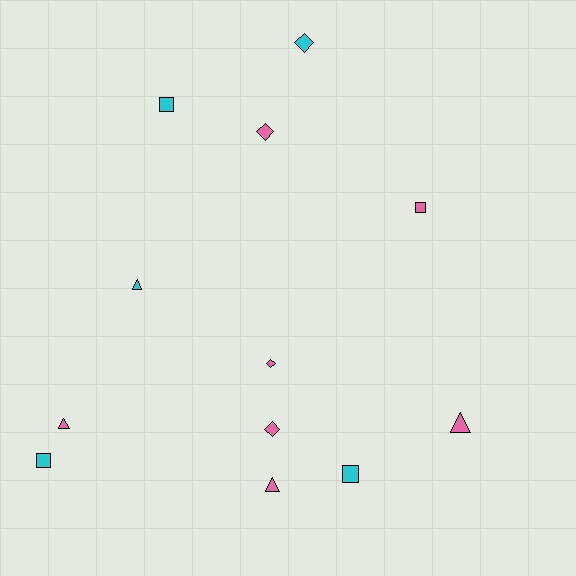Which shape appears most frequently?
Square, with 4 objects.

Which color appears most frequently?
Pink, with 7 objects.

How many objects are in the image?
There are 12 objects.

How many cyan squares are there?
There are 3 cyan squares.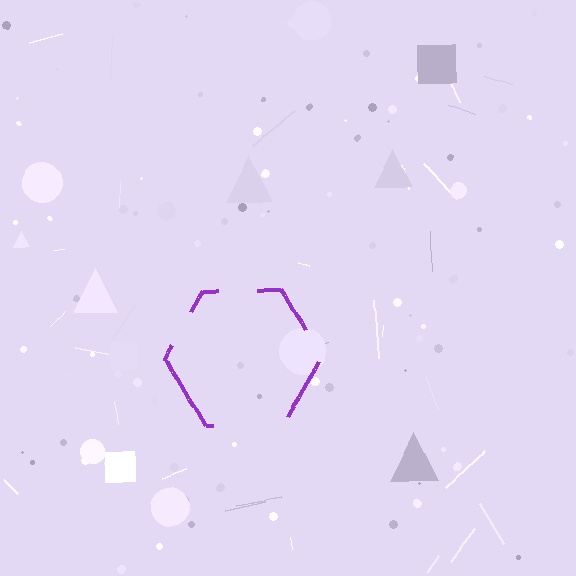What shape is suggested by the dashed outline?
The dashed outline suggests a hexagon.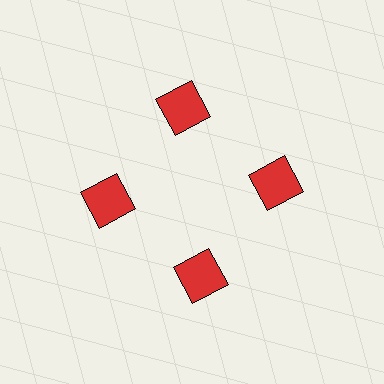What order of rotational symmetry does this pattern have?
This pattern has 4-fold rotational symmetry.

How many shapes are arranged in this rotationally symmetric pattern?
There are 4 shapes, arranged in 4 groups of 1.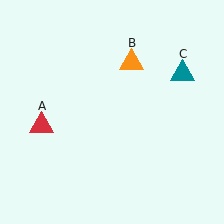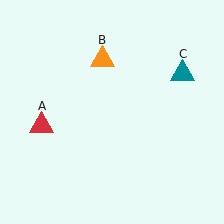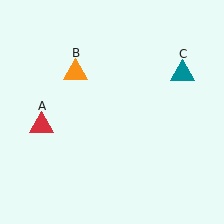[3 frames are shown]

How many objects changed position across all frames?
1 object changed position: orange triangle (object B).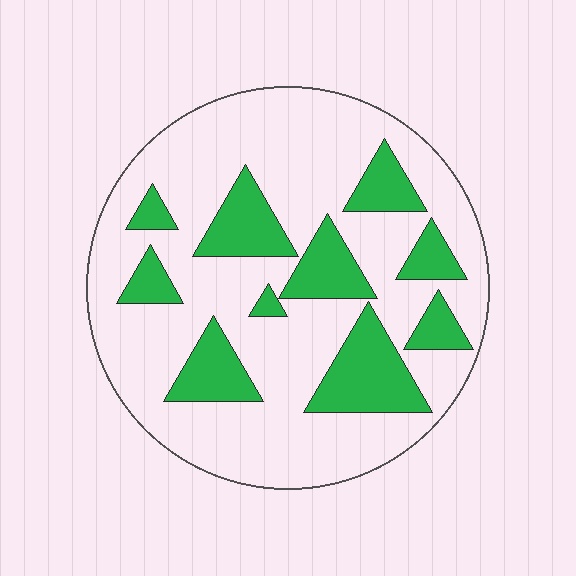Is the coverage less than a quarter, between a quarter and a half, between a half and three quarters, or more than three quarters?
Between a quarter and a half.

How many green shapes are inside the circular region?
10.